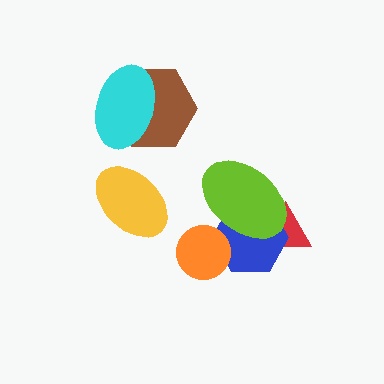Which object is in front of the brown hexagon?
The cyan ellipse is in front of the brown hexagon.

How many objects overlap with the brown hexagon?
1 object overlaps with the brown hexagon.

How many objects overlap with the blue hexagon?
3 objects overlap with the blue hexagon.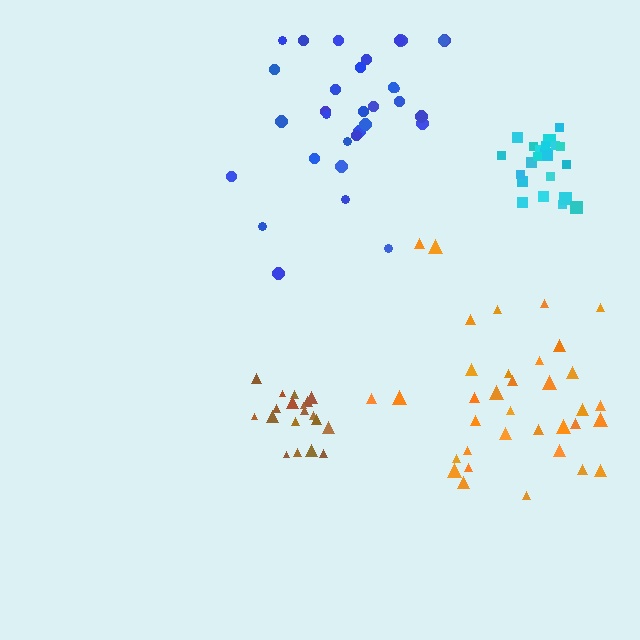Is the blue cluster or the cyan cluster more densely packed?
Cyan.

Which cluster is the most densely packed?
Brown.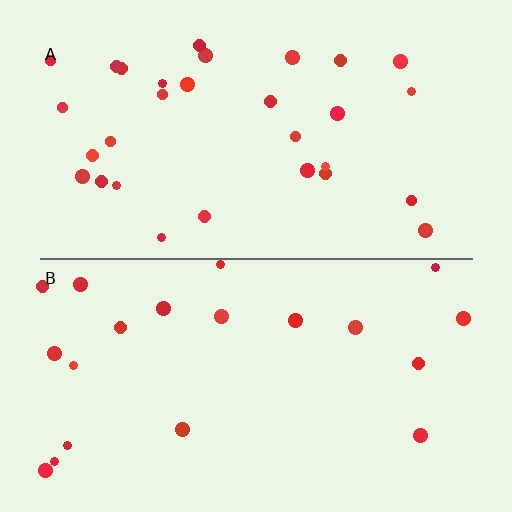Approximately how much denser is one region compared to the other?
Approximately 1.5× — region A over region B.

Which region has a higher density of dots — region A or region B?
A (the top).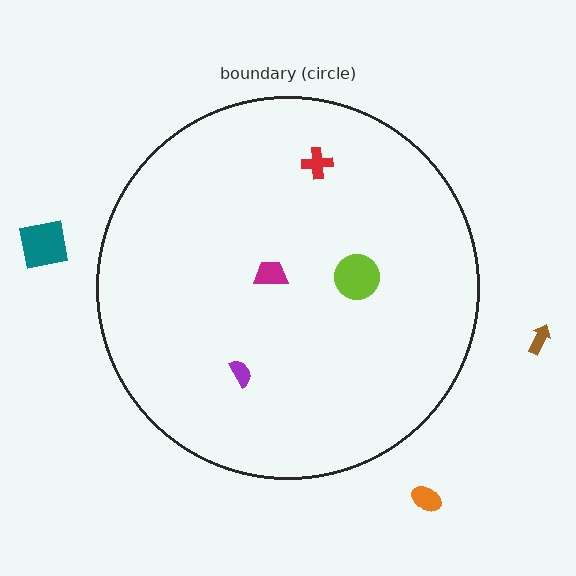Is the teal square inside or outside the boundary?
Outside.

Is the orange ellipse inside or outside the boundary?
Outside.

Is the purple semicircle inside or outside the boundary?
Inside.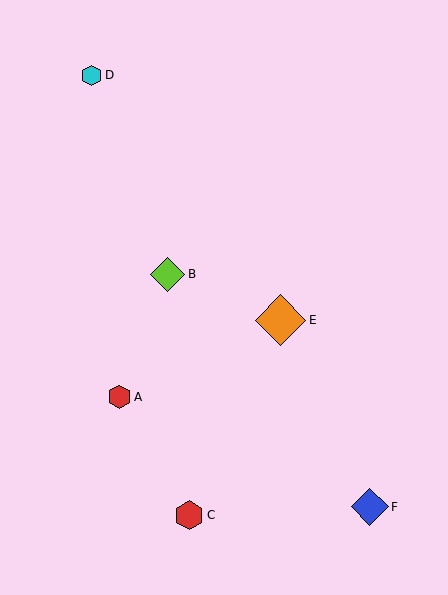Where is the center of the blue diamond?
The center of the blue diamond is at (370, 507).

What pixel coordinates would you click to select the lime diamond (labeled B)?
Click at (168, 274) to select the lime diamond B.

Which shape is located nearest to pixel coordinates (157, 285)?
The lime diamond (labeled B) at (168, 274) is nearest to that location.